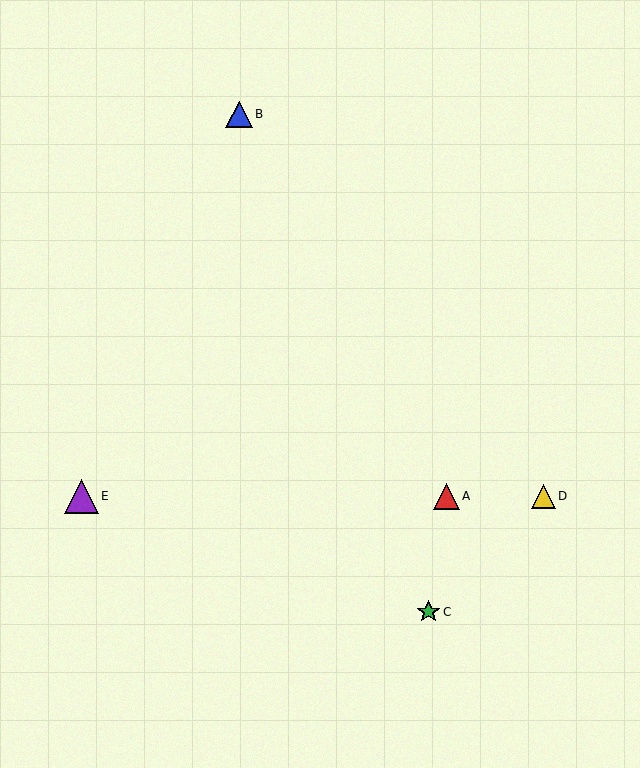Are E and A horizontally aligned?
Yes, both are at y≈496.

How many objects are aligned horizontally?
3 objects (A, D, E) are aligned horizontally.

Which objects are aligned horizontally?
Objects A, D, E are aligned horizontally.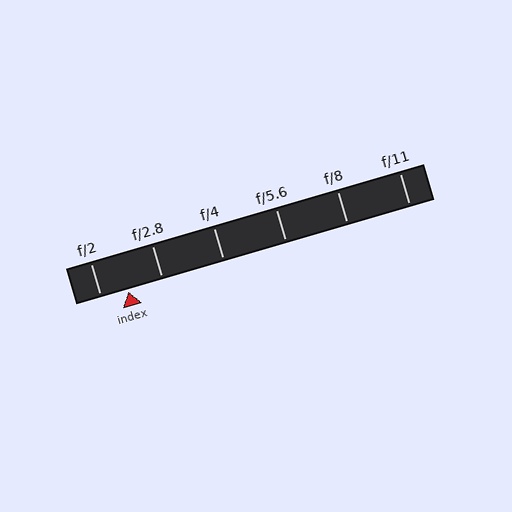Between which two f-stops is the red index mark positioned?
The index mark is between f/2 and f/2.8.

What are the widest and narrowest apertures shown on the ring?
The widest aperture shown is f/2 and the narrowest is f/11.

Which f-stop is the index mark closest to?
The index mark is closest to f/2.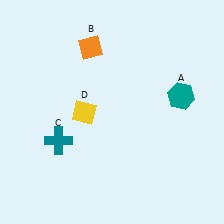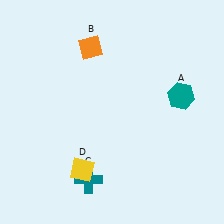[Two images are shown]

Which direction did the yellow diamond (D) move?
The yellow diamond (D) moved down.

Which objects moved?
The objects that moved are: the teal cross (C), the yellow diamond (D).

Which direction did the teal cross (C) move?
The teal cross (C) moved down.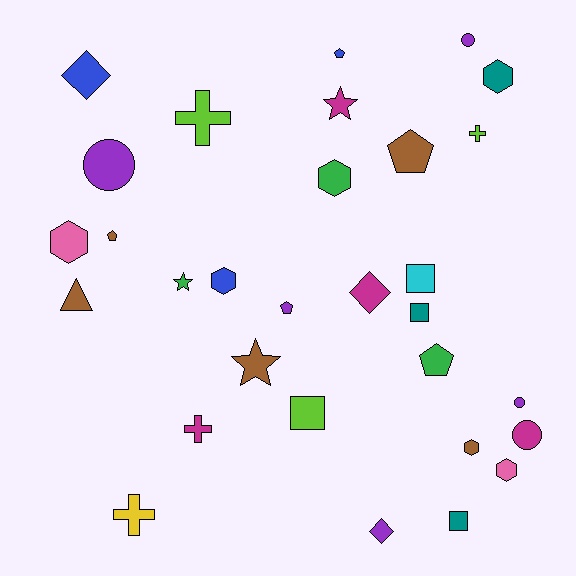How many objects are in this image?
There are 30 objects.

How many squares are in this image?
There are 4 squares.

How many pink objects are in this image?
There are 2 pink objects.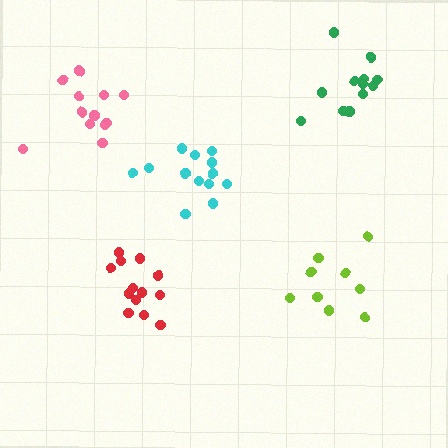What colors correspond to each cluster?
The clusters are colored: lime, red, green, cyan, pink.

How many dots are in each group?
Group 1: 9 dots, Group 2: 13 dots, Group 3: 12 dots, Group 4: 14 dots, Group 5: 12 dots (60 total).